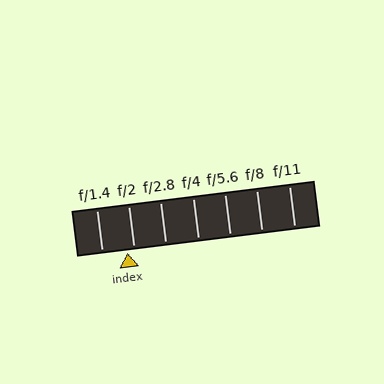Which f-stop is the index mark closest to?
The index mark is closest to f/2.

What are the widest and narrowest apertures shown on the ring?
The widest aperture shown is f/1.4 and the narrowest is f/11.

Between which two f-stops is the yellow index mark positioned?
The index mark is between f/1.4 and f/2.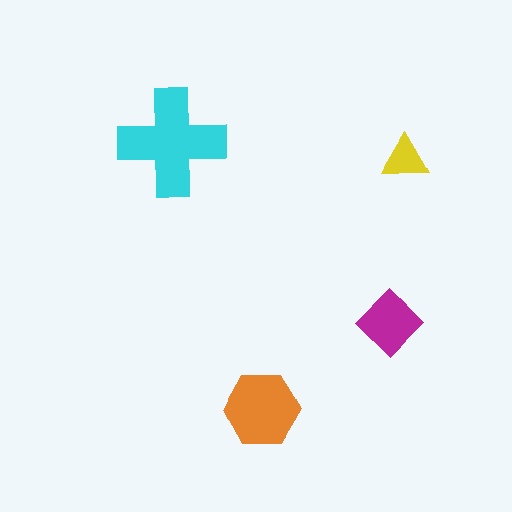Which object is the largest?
The cyan cross.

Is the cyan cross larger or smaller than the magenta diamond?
Larger.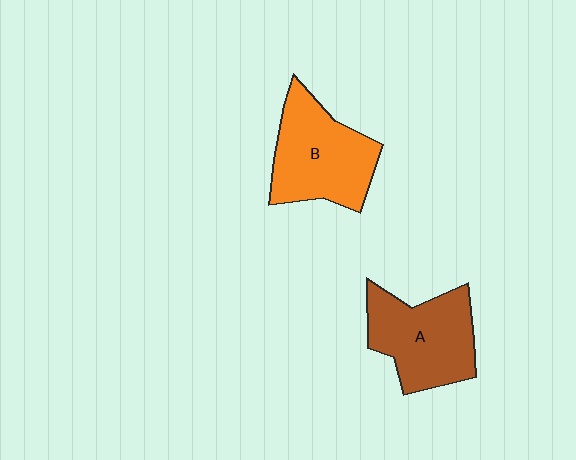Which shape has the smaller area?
Shape A (brown).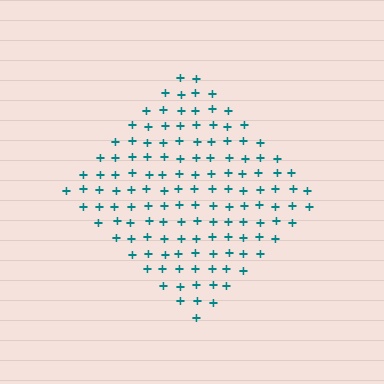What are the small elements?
The small elements are plus signs.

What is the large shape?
The large shape is a diamond.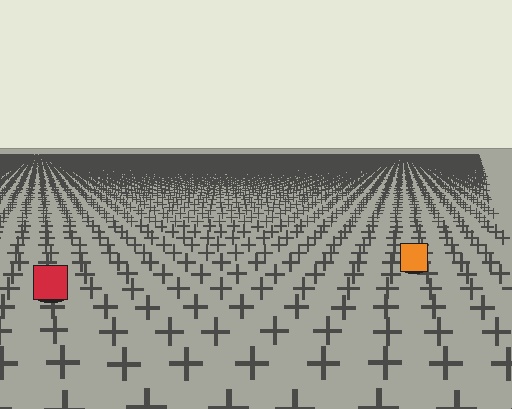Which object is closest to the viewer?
The red square is closest. The texture marks near it are larger and more spread out.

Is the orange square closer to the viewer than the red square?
No. The red square is closer — you can tell from the texture gradient: the ground texture is coarser near it.